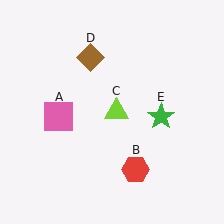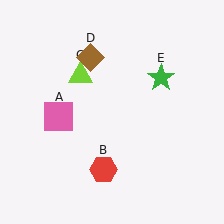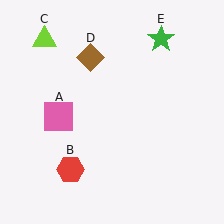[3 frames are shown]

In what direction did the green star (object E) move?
The green star (object E) moved up.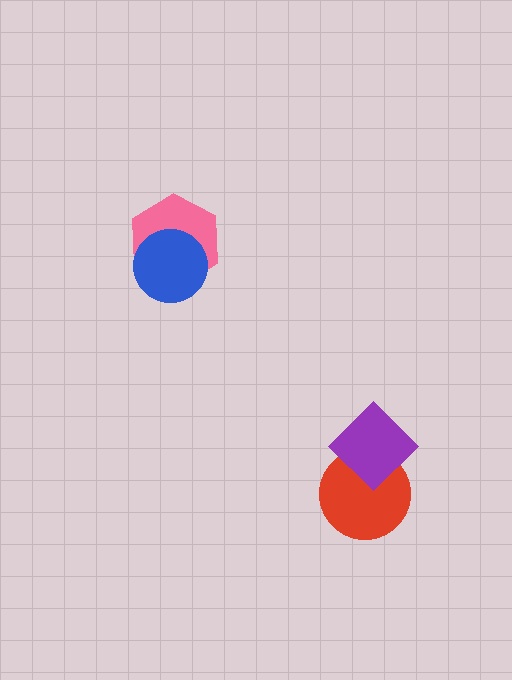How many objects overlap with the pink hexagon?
1 object overlaps with the pink hexagon.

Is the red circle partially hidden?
Yes, it is partially covered by another shape.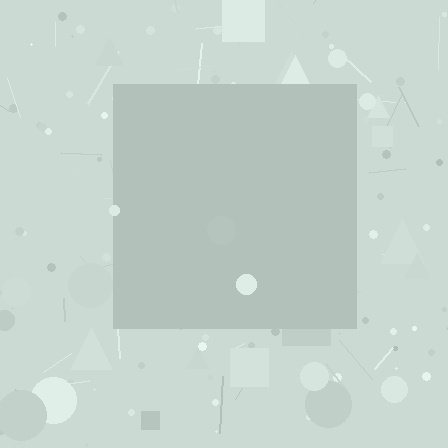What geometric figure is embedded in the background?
A square is embedded in the background.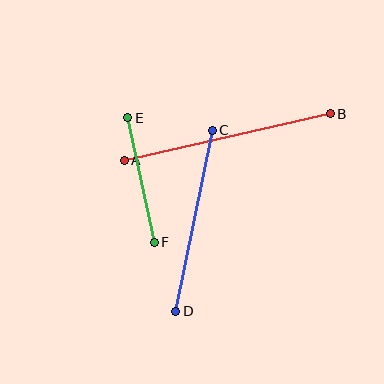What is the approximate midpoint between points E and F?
The midpoint is at approximately (141, 180) pixels.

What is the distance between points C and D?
The distance is approximately 185 pixels.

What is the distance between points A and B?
The distance is approximately 211 pixels.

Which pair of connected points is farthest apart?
Points A and B are farthest apart.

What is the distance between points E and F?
The distance is approximately 127 pixels.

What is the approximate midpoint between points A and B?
The midpoint is at approximately (227, 137) pixels.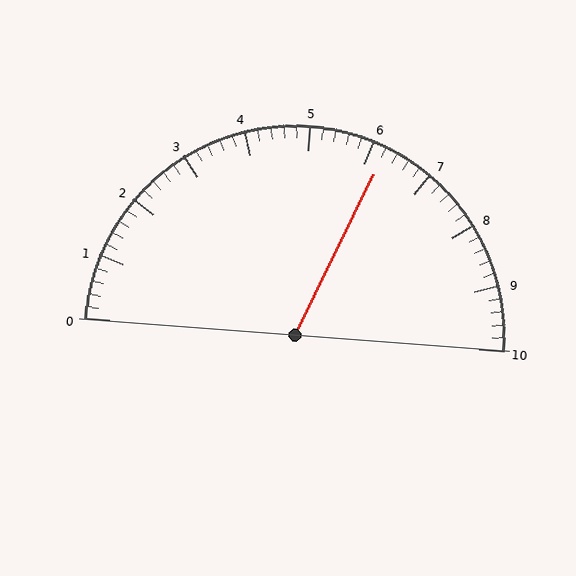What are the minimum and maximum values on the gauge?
The gauge ranges from 0 to 10.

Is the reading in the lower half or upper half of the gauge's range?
The reading is in the upper half of the range (0 to 10).